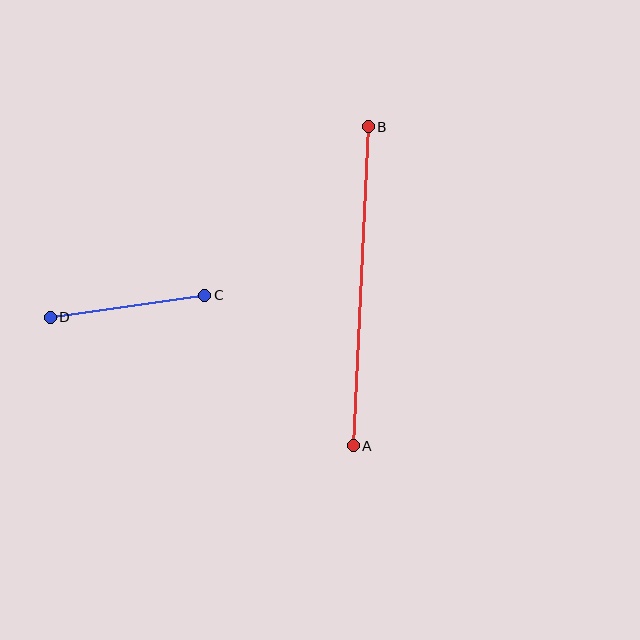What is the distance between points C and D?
The distance is approximately 156 pixels.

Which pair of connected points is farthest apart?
Points A and B are farthest apart.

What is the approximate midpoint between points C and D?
The midpoint is at approximately (128, 306) pixels.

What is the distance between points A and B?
The distance is approximately 319 pixels.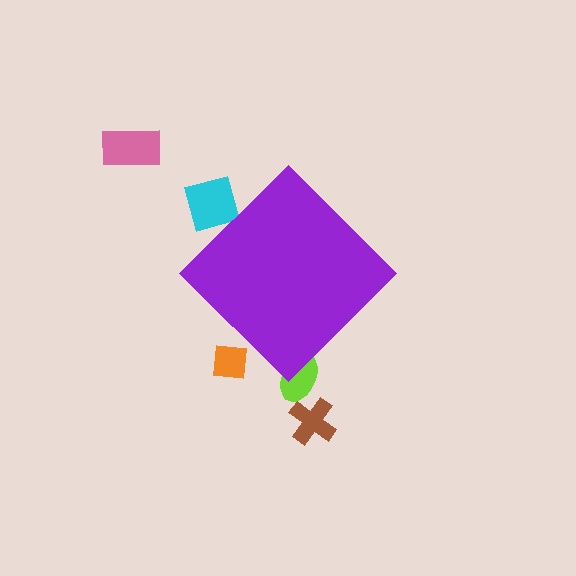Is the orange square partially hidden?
Yes, the orange square is partially hidden behind the purple diamond.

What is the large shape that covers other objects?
A purple diamond.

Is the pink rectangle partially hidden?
No, the pink rectangle is fully visible.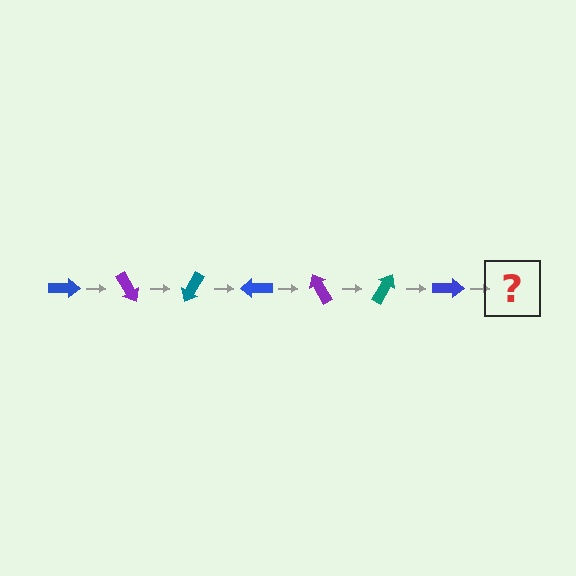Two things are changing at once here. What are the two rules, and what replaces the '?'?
The two rules are that it rotates 60 degrees each step and the color cycles through blue, purple, and teal. The '?' should be a purple arrow, rotated 420 degrees from the start.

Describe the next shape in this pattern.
It should be a purple arrow, rotated 420 degrees from the start.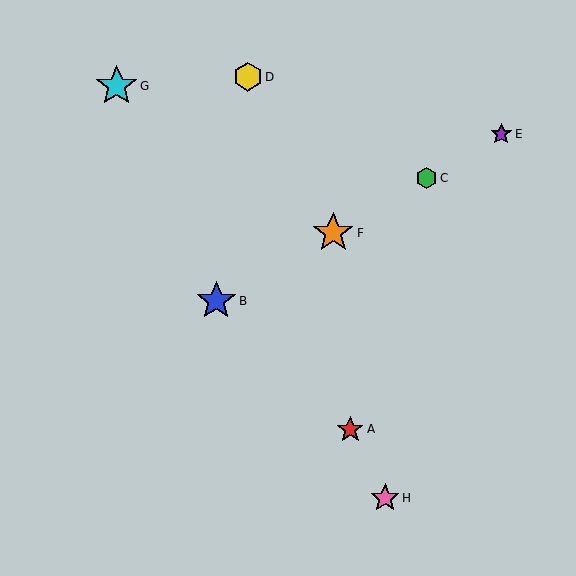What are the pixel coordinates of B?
Object B is at (216, 301).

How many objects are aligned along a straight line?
4 objects (B, C, E, F) are aligned along a straight line.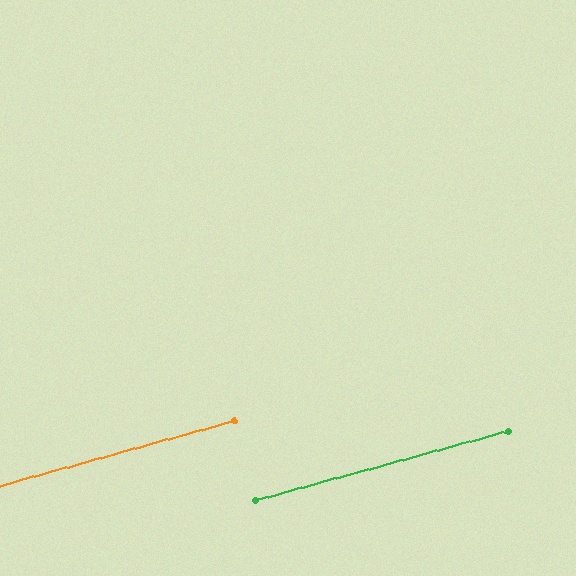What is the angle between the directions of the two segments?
Approximately 0 degrees.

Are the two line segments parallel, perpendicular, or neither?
Parallel — their directions differ by only 0.3°.